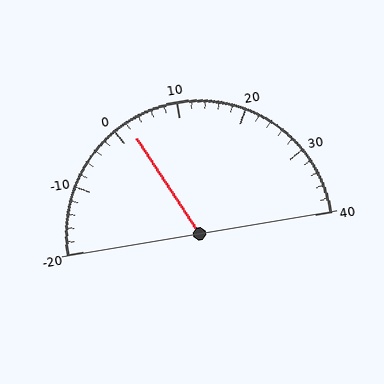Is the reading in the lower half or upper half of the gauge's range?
The reading is in the lower half of the range (-20 to 40).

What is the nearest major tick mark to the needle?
The nearest major tick mark is 0.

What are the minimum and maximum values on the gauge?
The gauge ranges from -20 to 40.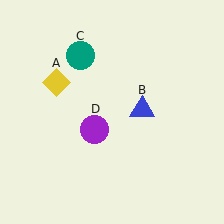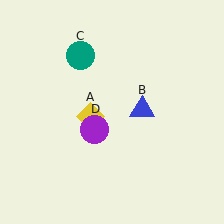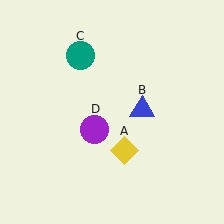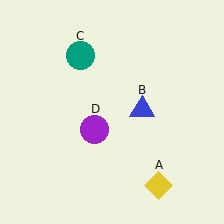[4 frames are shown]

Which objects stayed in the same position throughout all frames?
Blue triangle (object B) and teal circle (object C) and purple circle (object D) remained stationary.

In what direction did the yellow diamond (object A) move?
The yellow diamond (object A) moved down and to the right.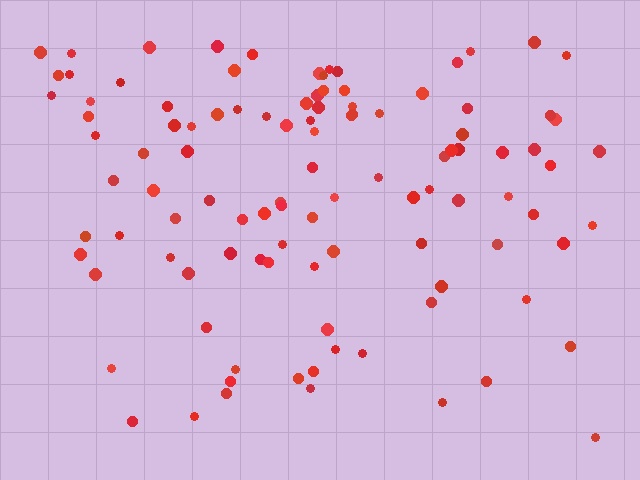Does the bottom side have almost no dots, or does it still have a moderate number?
Still a moderate number, just noticeably fewer than the top.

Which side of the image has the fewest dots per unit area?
The bottom.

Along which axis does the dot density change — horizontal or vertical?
Vertical.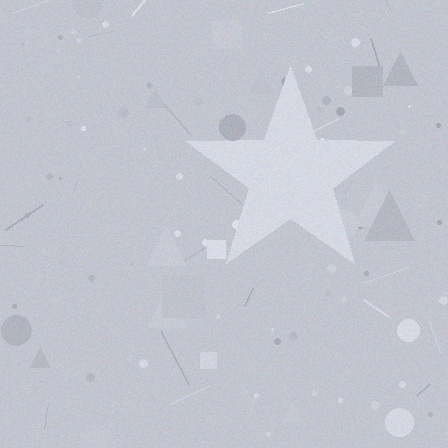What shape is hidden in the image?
A star is hidden in the image.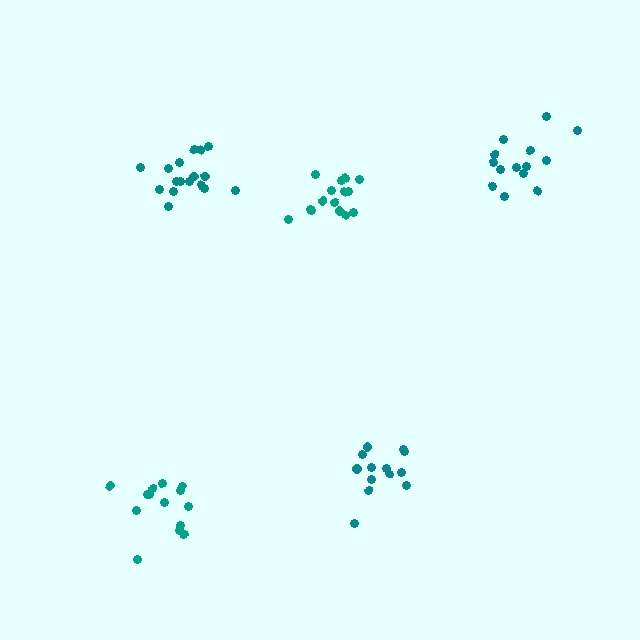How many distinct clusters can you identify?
There are 5 distinct clusters.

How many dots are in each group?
Group 1: 15 dots, Group 2: 14 dots, Group 3: 18 dots, Group 4: 14 dots, Group 5: 13 dots (74 total).